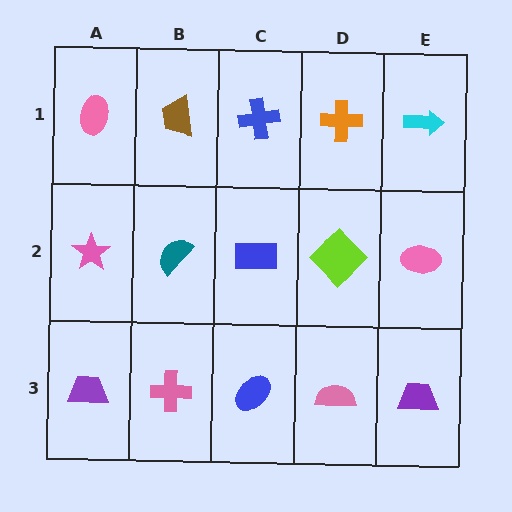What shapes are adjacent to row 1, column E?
A pink ellipse (row 2, column E), an orange cross (row 1, column D).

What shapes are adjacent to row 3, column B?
A teal semicircle (row 2, column B), a purple trapezoid (row 3, column A), a blue ellipse (row 3, column C).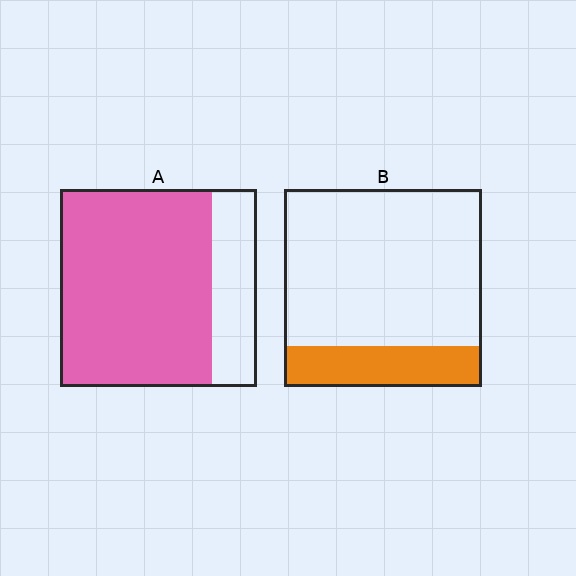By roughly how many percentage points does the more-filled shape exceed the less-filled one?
By roughly 55 percentage points (A over B).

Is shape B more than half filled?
No.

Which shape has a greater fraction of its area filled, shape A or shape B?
Shape A.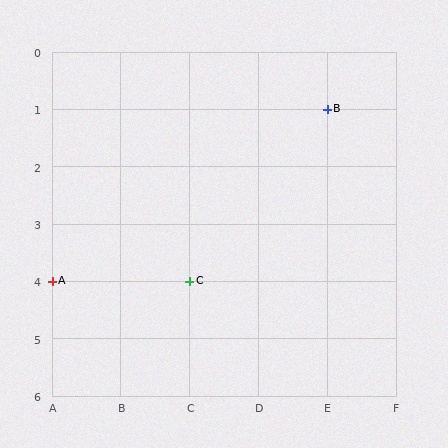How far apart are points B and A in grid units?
Points B and A are 4 columns and 3 rows apart (about 5.0 grid units diagonally).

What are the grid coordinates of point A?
Point A is at grid coordinates (A, 4).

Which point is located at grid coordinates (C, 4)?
Point C is at (C, 4).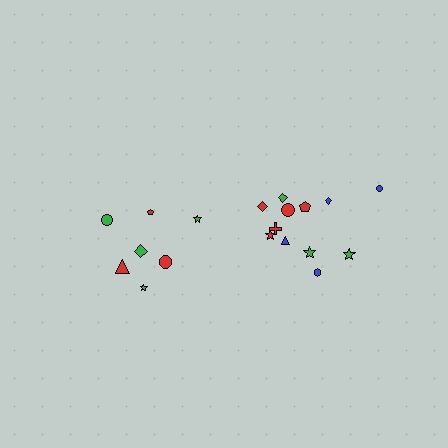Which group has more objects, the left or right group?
The right group.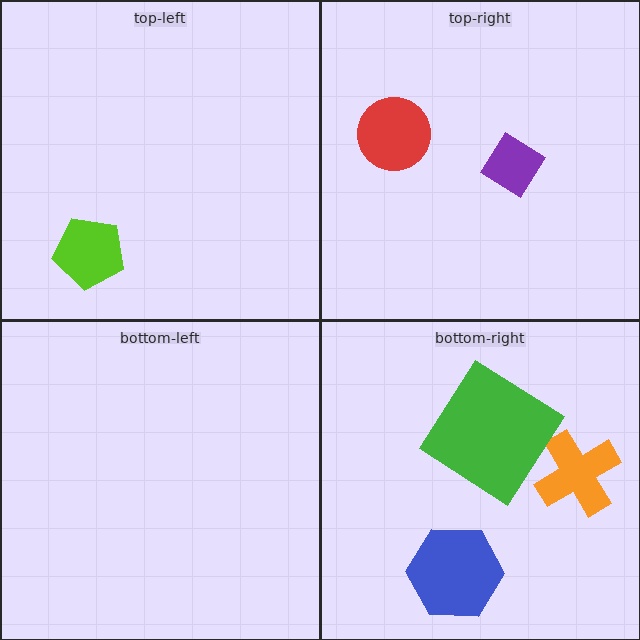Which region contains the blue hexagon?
The bottom-right region.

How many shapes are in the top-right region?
2.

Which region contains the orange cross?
The bottom-right region.